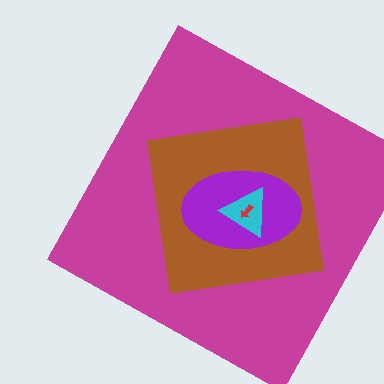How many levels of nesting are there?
5.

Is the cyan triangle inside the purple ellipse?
Yes.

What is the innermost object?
The red arrow.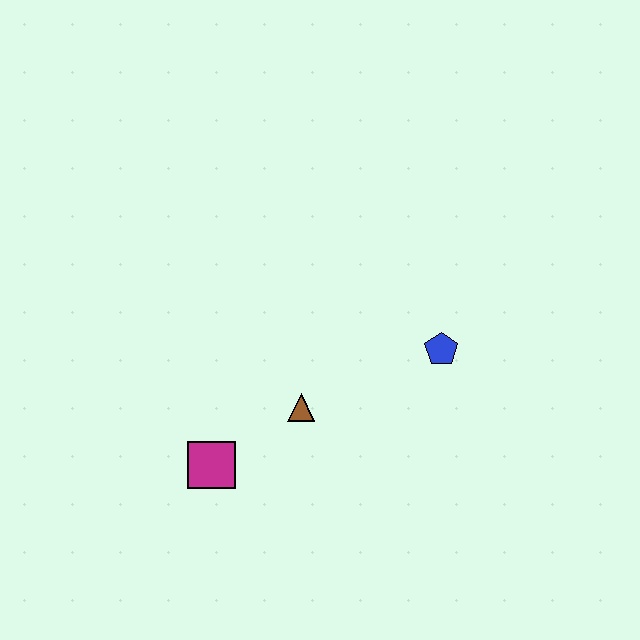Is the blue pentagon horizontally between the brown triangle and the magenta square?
No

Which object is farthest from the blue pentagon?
The magenta square is farthest from the blue pentagon.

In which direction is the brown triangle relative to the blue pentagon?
The brown triangle is to the left of the blue pentagon.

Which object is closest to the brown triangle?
The magenta square is closest to the brown triangle.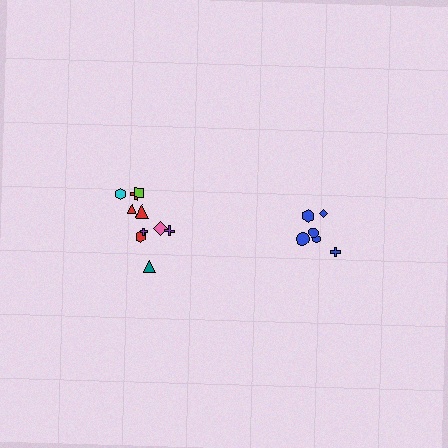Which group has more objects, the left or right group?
The left group.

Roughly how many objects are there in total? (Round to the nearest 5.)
Roughly 15 objects in total.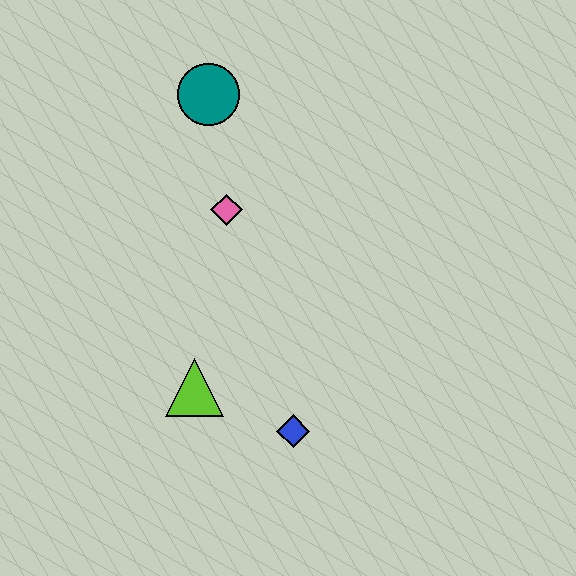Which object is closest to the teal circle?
The pink diamond is closest to the teal circle.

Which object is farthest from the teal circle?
The blue diamond is farthest from the teal circle.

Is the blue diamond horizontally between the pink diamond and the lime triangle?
No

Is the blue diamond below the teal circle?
Yes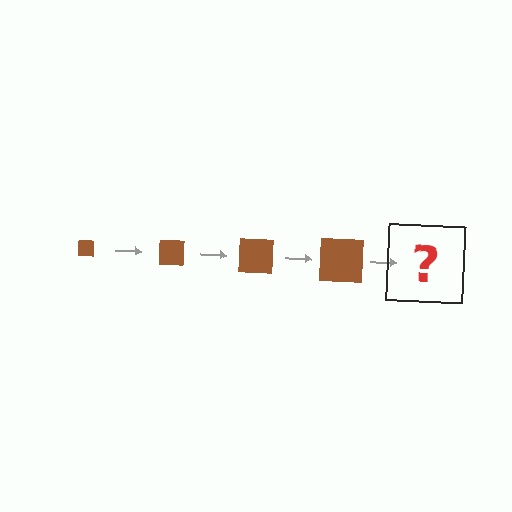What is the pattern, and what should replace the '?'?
The pattern is that the square gets progressively larger each step. The '?' should be a brown square, larger than the previous one.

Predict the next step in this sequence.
The next step is a brown square, larger than the previous one.